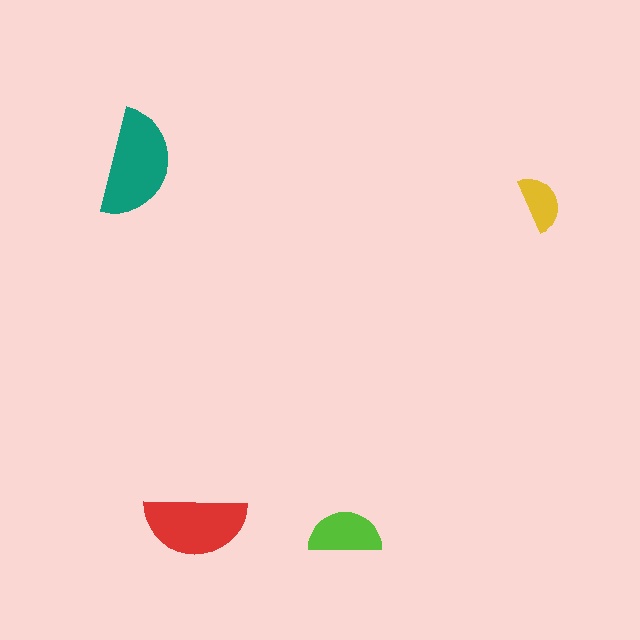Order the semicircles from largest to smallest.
the teal one, the red one, the lime one, the yellow one.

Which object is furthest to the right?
The yellow semicircle is rightmost.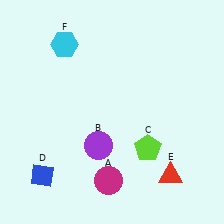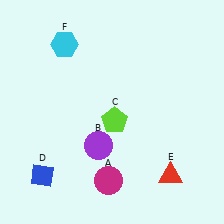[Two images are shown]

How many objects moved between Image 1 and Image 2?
1 object moved between the two images.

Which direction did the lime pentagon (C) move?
The lime pentagon (C) moved left.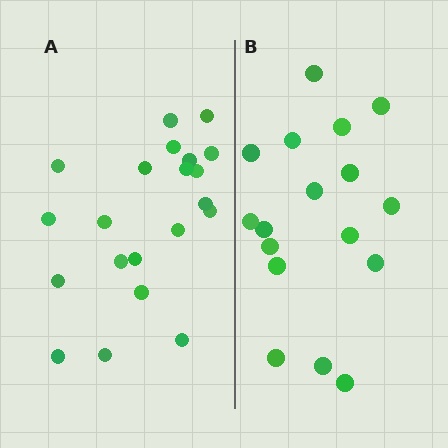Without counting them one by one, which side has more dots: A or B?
Region A (the left region) has more dots.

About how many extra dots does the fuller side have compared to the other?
Region A has about 4 more dots than region B.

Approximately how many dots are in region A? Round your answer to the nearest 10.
About 20 dots. (The exact count is 21, which rounds to 20.)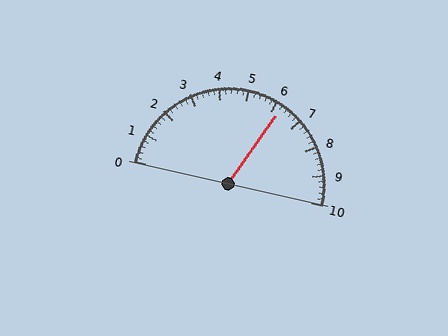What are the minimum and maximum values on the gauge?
The gauge ranges from 0 to 10.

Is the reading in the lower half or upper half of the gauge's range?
The reading is in the upper half of the range (0 to 10).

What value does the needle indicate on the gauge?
The needle indicates approximately 6.2.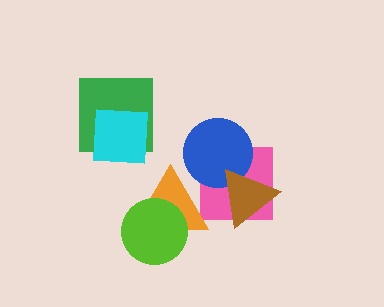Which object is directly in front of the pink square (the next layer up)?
The blue circle is directly in front of the pink square.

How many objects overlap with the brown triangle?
2 objects overlap with the brown triangle.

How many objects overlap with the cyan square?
1 object overlaps with the cyan square.